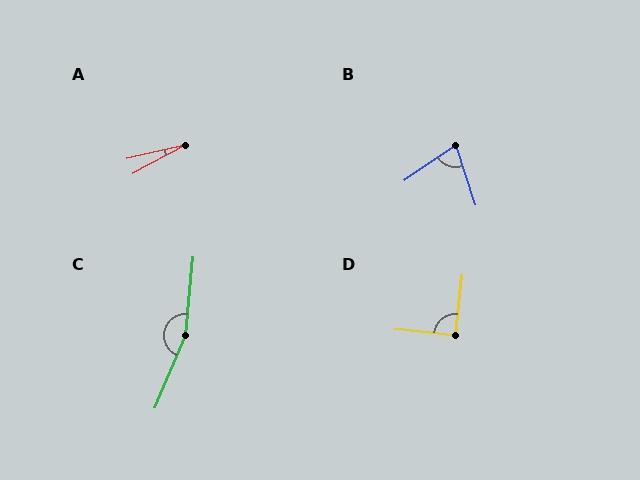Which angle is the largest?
C, at approximately 162 degrees.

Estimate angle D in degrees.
Approximately 90 degrees.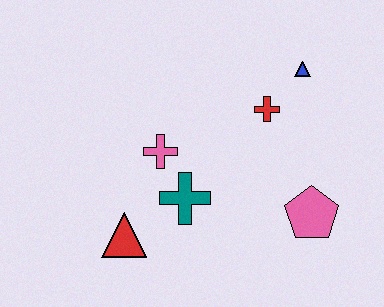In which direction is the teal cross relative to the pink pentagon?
The teal cross is to the left of the pink pentagon.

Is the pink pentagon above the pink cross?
No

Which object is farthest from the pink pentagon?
The red triangle is farthest from the pink pentagon.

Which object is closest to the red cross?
The blue triangle is closest to the red cross.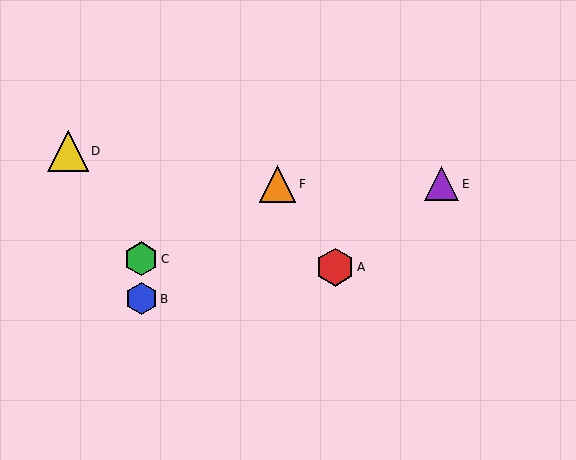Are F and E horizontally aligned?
Yes, both are at y≈184.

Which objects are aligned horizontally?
Objects E, F are aligned horizontally.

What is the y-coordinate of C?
Object C is at y≈259.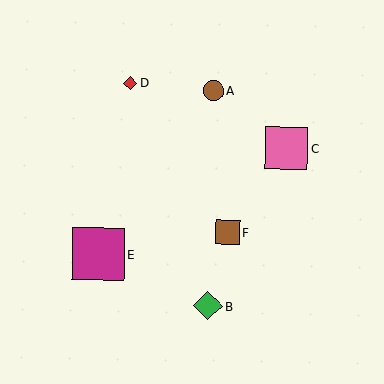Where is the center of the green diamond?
The center of the green diamond is at (208, 306).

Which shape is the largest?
The magenta square (labeled E) is the largest.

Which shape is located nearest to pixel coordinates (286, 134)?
The pink square (labeled C) at (286, 148) is nearest to that location.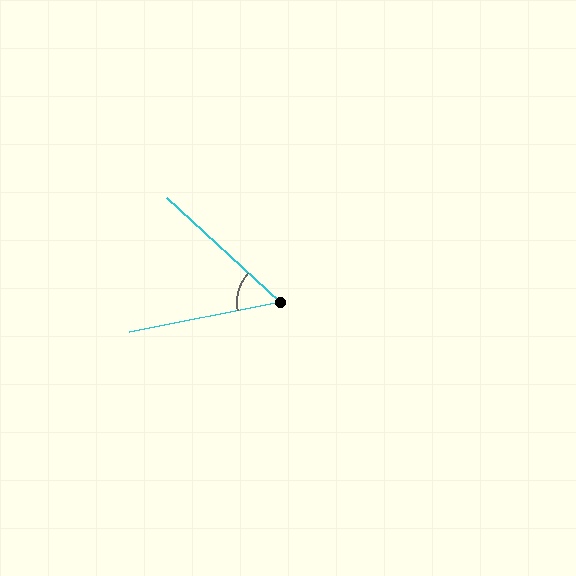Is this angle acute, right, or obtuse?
It is acute.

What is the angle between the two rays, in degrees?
Approximately 54 degrees.